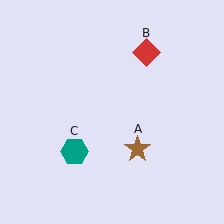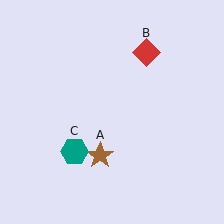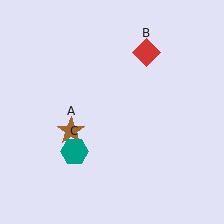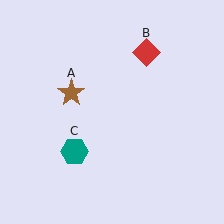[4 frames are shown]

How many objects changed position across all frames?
1 object changed position: brown star (object A).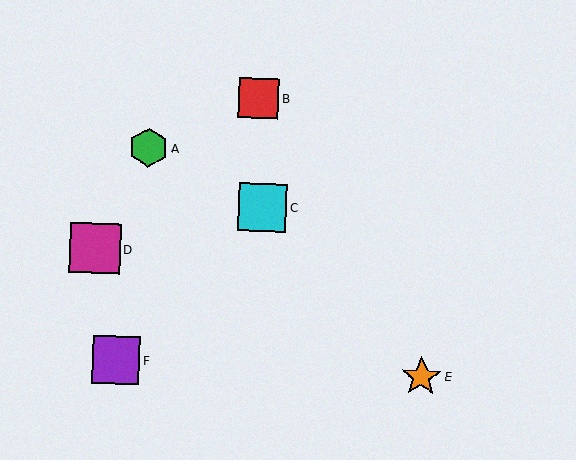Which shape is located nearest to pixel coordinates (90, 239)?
The magenta square (labeled D) at (95, 248) is nearest to that location.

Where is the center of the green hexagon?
The center of the green hexagon is at (148, 148).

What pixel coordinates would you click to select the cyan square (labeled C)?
Click at (263, 207) to select the cyan square C.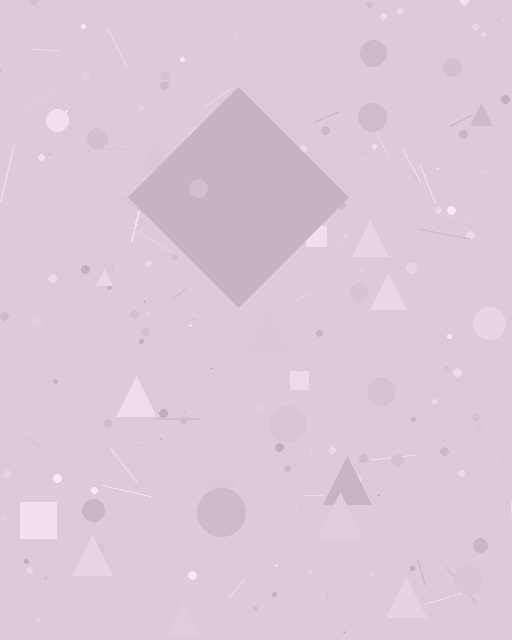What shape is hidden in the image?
A diamond is hidden in the image.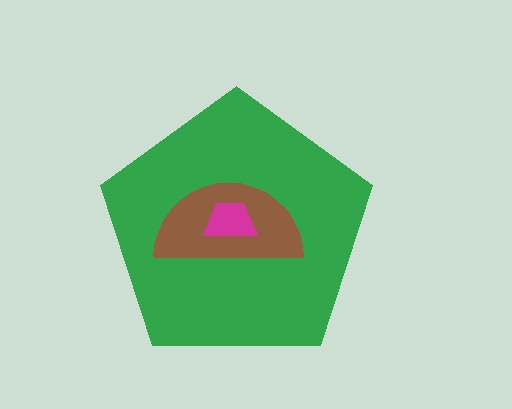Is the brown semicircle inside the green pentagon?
Yes.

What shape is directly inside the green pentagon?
The brown semicircle.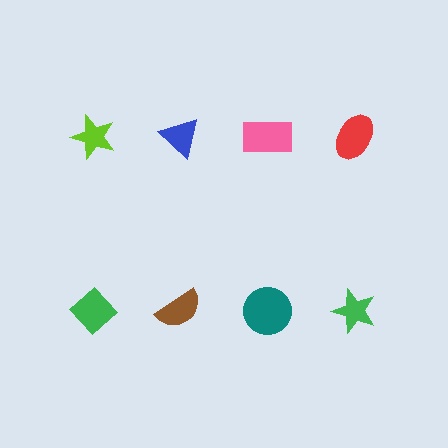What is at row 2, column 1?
A green diamond.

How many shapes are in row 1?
4 shapes.